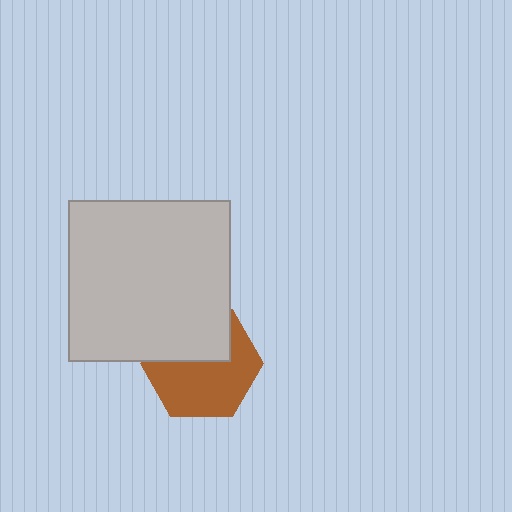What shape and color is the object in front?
The object in front is a light gray square.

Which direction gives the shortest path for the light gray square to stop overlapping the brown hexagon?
Moving up gives the shortest separation.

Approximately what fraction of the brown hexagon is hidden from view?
Roughly 39% of the brown hexagon is hidden behind the light gray square.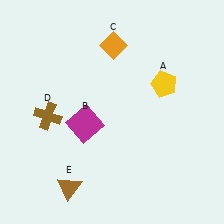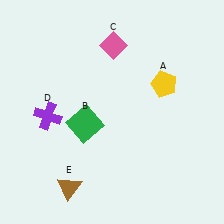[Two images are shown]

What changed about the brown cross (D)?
In Image 1, D is brown. In Image 2, it changed to purple.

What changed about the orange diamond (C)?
In Image 1, C is orange. In Image 2, it changed to pink.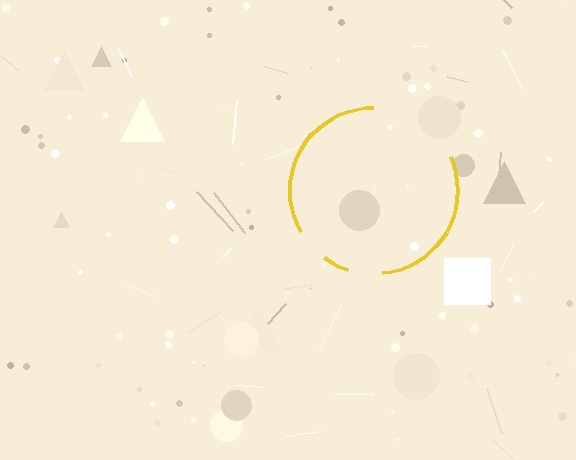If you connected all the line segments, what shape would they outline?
They would outline a circle.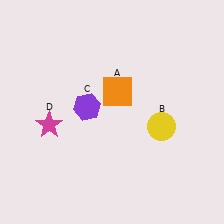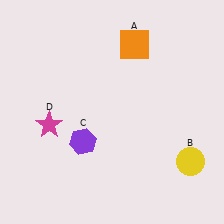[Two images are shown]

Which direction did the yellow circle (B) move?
The yellow circle (B) moved down.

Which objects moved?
The objects that moved are: the orange square (A), the yellow circle (B), the purple hexagon (C).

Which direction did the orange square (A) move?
The orange square (A) moved up.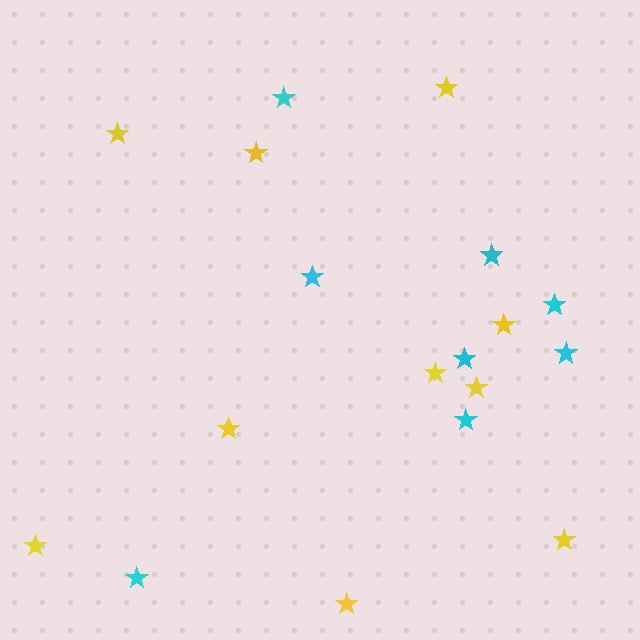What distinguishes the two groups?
There are 2 groups: one group of yellow stars (10) and one group of cyan stars (8).